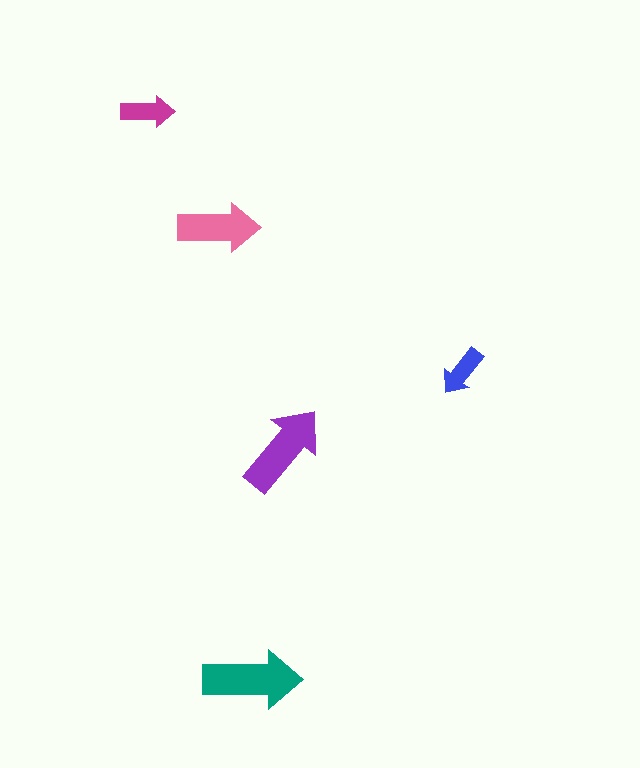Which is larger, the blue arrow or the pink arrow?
The pink one.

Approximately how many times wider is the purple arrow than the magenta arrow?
About 1.5 times wider.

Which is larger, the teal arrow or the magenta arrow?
The teal one.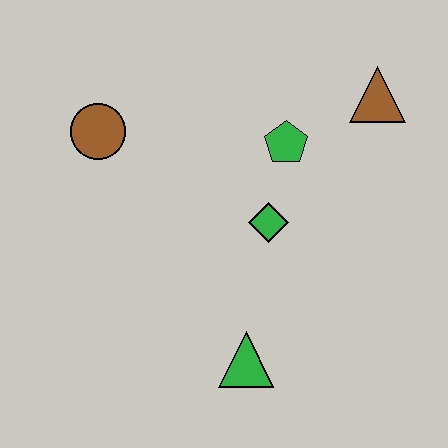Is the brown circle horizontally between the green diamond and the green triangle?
No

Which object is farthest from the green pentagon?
The green triangle is farthest from the green pentagon.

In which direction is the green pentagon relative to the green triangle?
The green pentagon is above the green triangle.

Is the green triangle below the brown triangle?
Yes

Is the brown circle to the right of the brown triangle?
No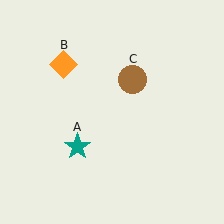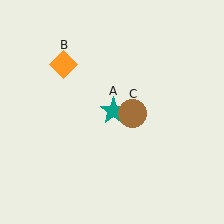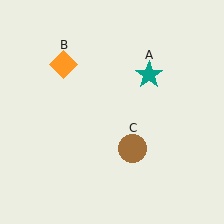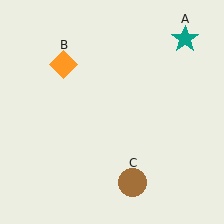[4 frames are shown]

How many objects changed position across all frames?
2 objects changed position: teal star (object A), brown circle (object C).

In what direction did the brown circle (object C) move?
The brown circle (object C) moved down.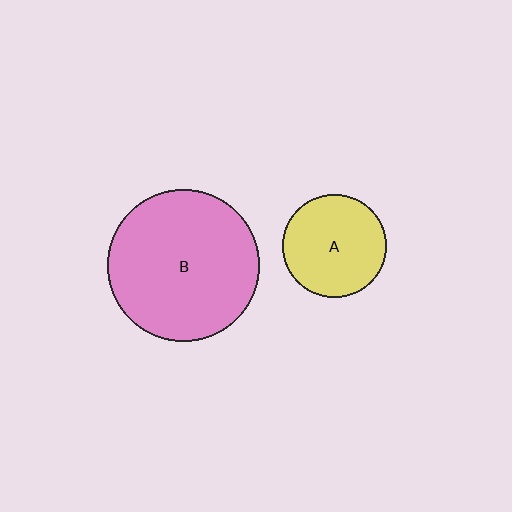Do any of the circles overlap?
No, none of the circles overlap.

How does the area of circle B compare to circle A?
Approximately 2.2 times.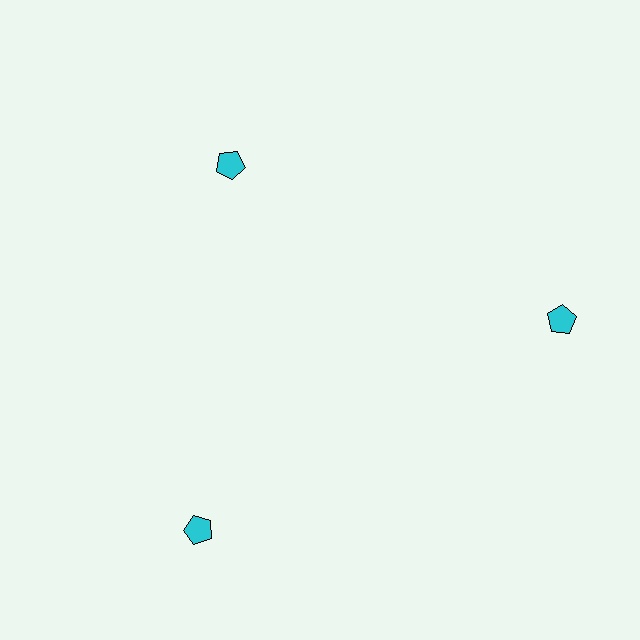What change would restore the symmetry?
The symmetry would be restored by moving it outward, back onto the ring so that all 3 pentagons sit at equal angles and equal distance from the center.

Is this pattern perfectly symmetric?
No. The 3 cyan pentagons are arranged in a ring, but one element near the 11 o'clock position is pulled inward toward the center, breaking the 3-fold rotational symmetry.